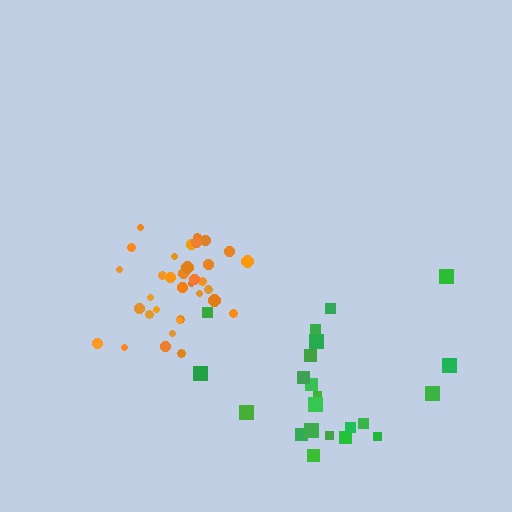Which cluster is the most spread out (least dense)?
Green.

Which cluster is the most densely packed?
Orange.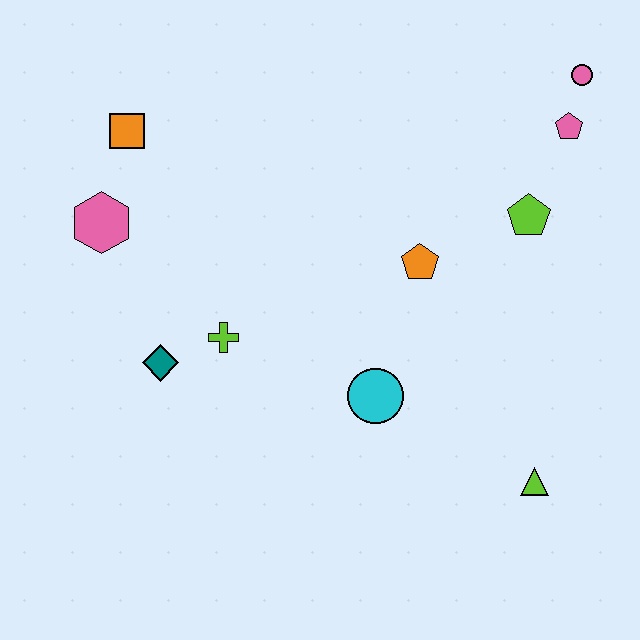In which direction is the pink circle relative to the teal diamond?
The pink circle is to the right of the teal diamond.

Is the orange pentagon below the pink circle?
Yes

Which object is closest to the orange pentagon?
The lime pentagon is closest to the orange pentagon.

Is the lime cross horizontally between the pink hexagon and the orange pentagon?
Yes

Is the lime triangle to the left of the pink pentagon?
Yes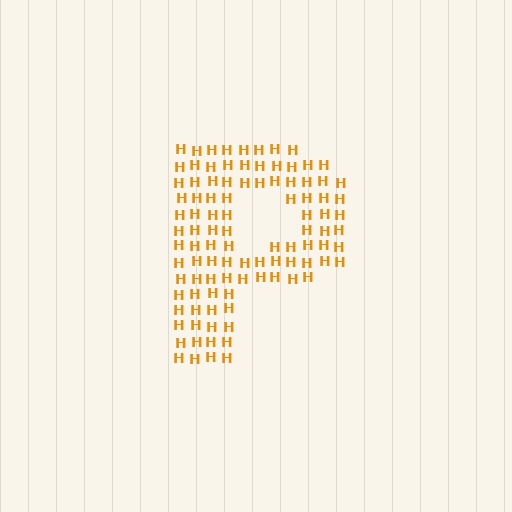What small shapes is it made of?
It is made of small letter H's.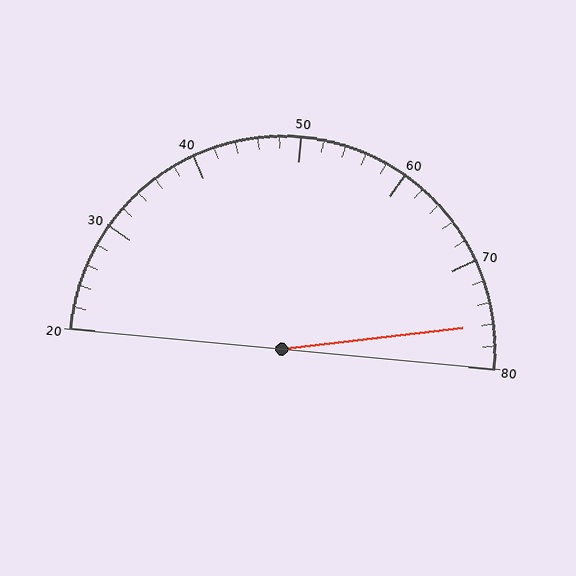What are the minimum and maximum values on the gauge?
The gauge ranges from 20 to 80.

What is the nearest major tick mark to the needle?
The nearest major tick mark is 80.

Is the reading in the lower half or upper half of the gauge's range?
The reading is in the upper half of the range (20 to 80).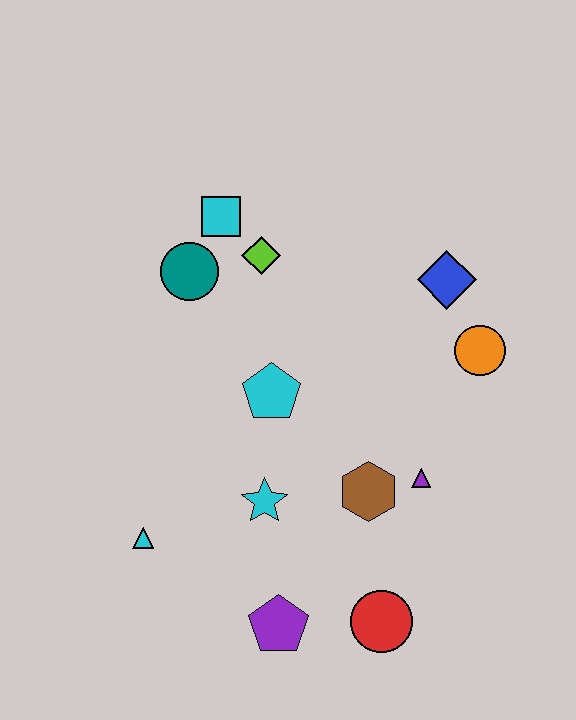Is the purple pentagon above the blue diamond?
No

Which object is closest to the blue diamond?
The orange circle is closest to the blue diamond.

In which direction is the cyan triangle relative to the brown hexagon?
The cyan triangle is to the left of the brown hexagon.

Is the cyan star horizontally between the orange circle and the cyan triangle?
Yes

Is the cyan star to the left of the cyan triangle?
No